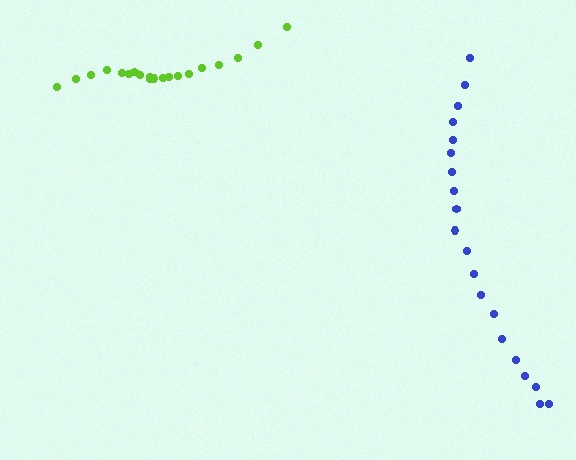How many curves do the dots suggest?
There are 2 distinct paths.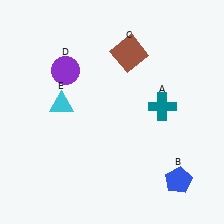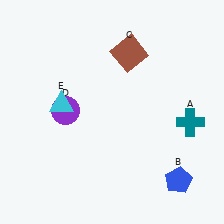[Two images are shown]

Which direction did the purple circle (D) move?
The purple circle (D) moved down.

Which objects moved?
The objects that moved are: the teal cross (A), the purple circle (D).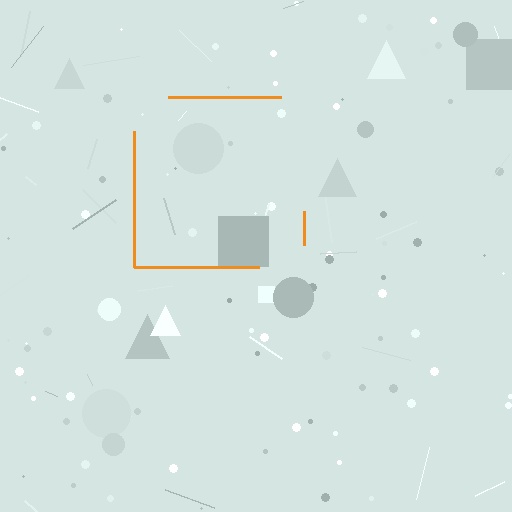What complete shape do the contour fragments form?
The contour fragments form a square.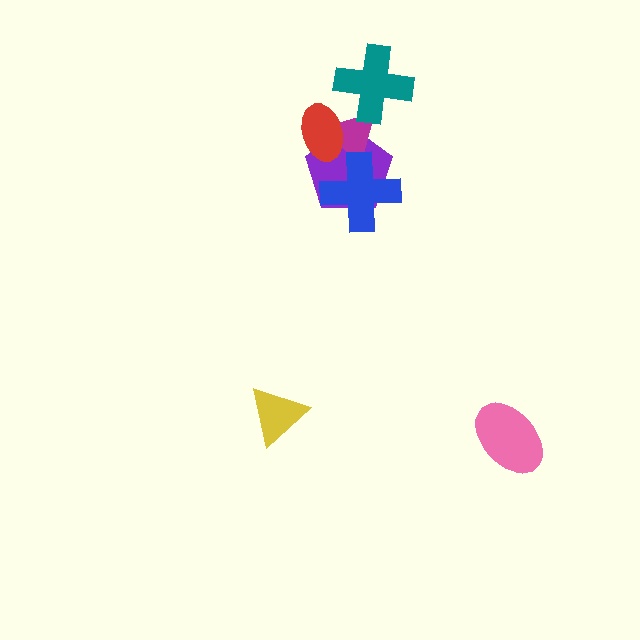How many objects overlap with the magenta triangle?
4 objects overlap with the magenta triangle.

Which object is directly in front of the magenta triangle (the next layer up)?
The blue cross is directly in front of the magenta triangle.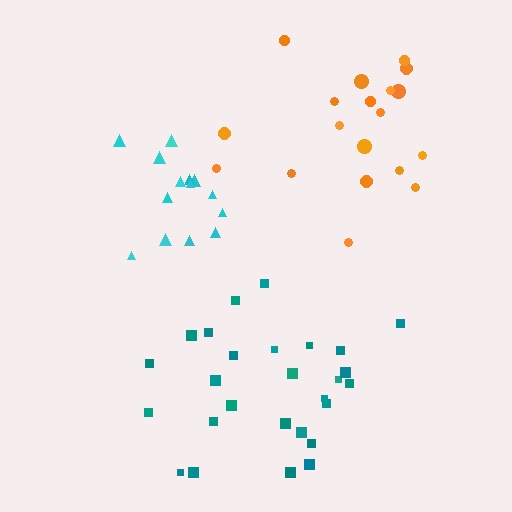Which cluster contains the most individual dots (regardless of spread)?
Teal (27).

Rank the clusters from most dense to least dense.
cyan, orange, teal.